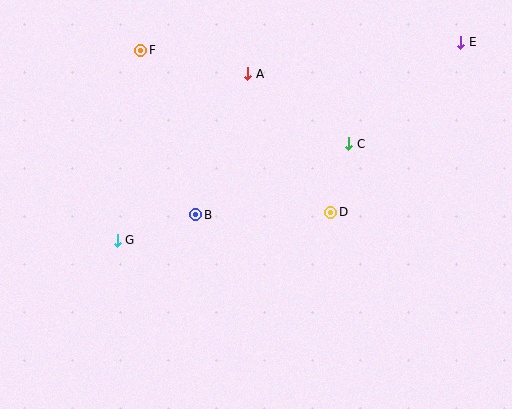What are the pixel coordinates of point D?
Point D is at (331, 212).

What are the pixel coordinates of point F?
Point F is at (141, 50).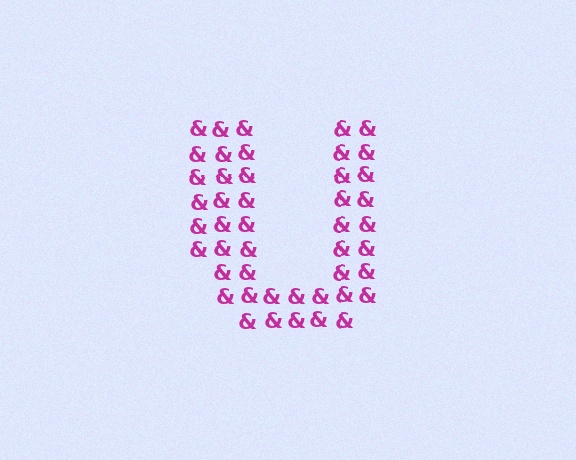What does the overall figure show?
The overall figure shows the letter U.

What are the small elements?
The small elements are ampersands.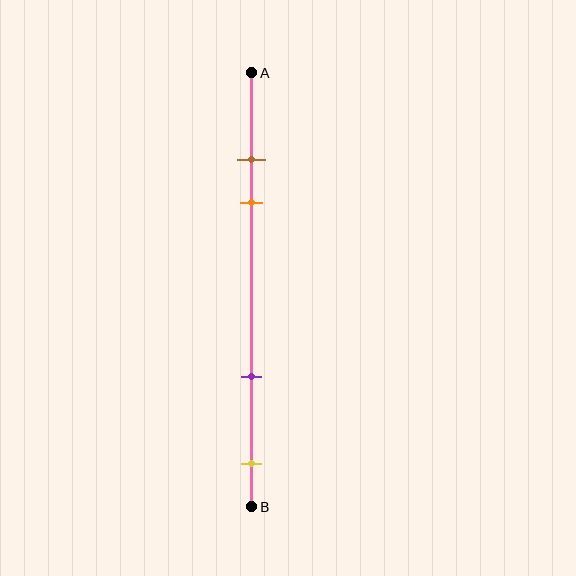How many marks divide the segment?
There are 4 marks dividing the segment.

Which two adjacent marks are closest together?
The brown and orange marks are the closest adjacent pair.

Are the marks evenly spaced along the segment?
No, the marks are not evenly spaced.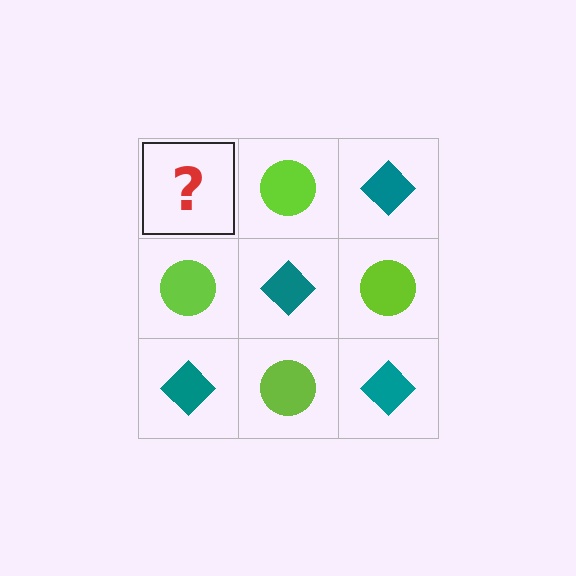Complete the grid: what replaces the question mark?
The question mark should be replaced with a teal diamond.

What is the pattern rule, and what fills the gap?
The rule is that it alternates teal diamond and lime circle in a checkerboard pattern. The gap should be filled with a teal diamond.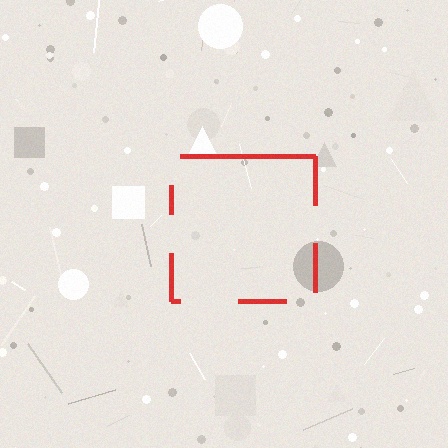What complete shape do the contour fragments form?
The contour fragments form a square.